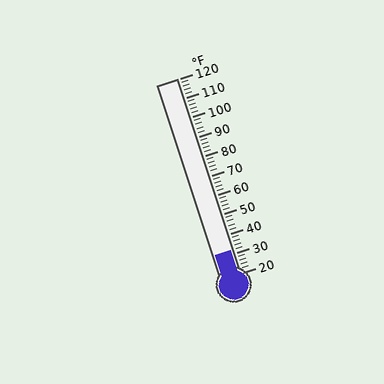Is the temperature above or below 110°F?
The temperature is below 110°F.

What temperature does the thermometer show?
The thermometer shows approximately 32°F.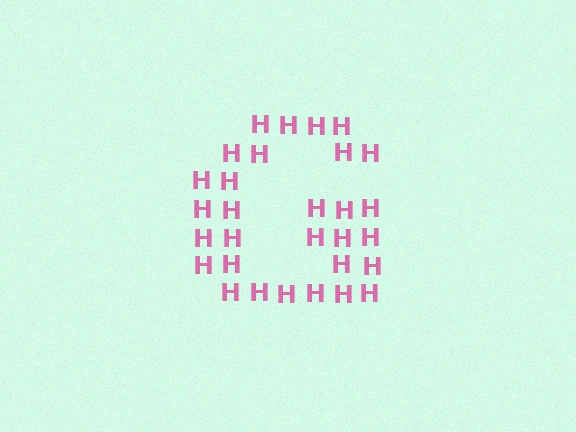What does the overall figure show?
The overall figure shows the letter G.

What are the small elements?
The small elements are letter H's.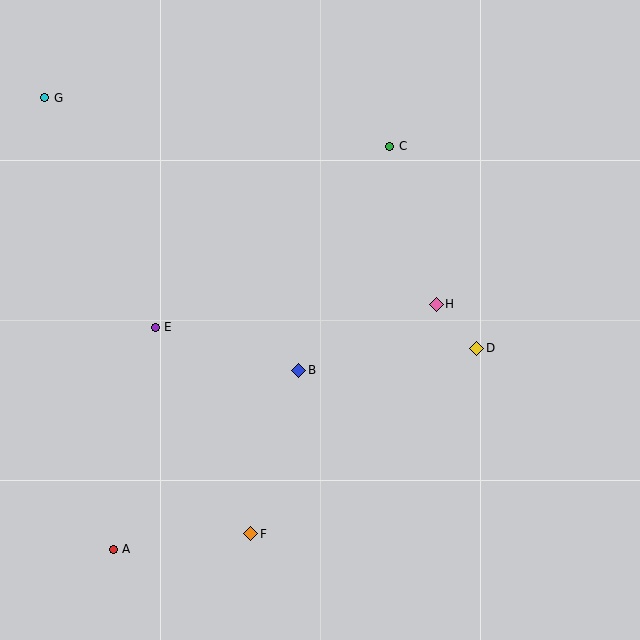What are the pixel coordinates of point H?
Point H is at (436, 304).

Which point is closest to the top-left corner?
Point G is closest to the top-left corner.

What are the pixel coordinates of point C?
Point C is at (390, 146).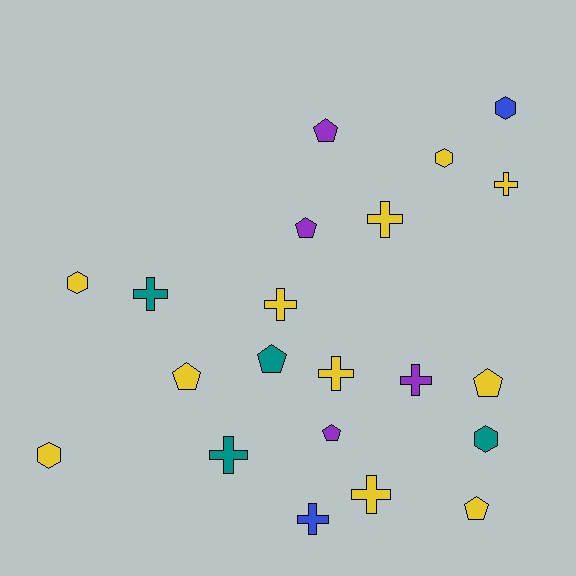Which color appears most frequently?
Yellow, with 11 objects.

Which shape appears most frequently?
Cross, with 9 objects.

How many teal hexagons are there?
There is 1 teal hexagon.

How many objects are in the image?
There are 21 objects.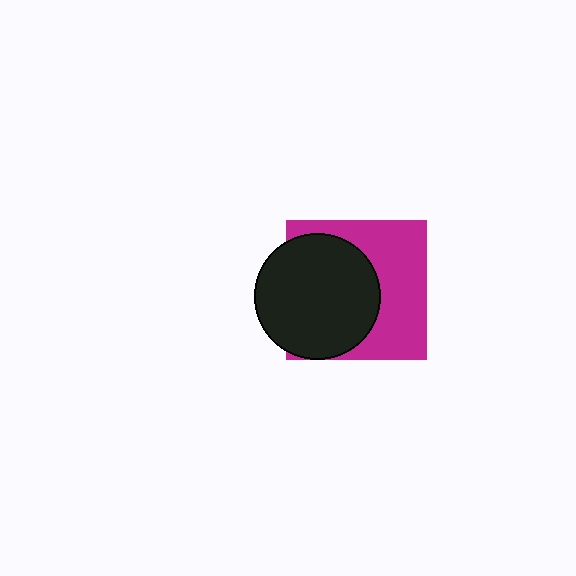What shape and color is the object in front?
The object in front is a black circle.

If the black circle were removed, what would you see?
You would see the complete magenta square.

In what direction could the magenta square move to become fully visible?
The magenta square could move right. That would shift it out from behind the black circle entirely.